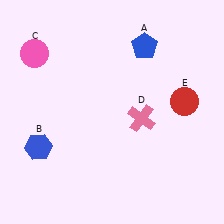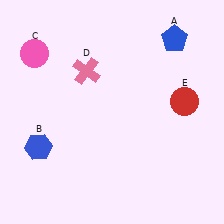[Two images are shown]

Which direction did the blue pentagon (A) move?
The blue pentagon (A) moved right.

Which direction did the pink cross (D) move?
The pink cross (D) moved left.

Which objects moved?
The objects that moved are: the blue pentagon (A), the pink cross (D).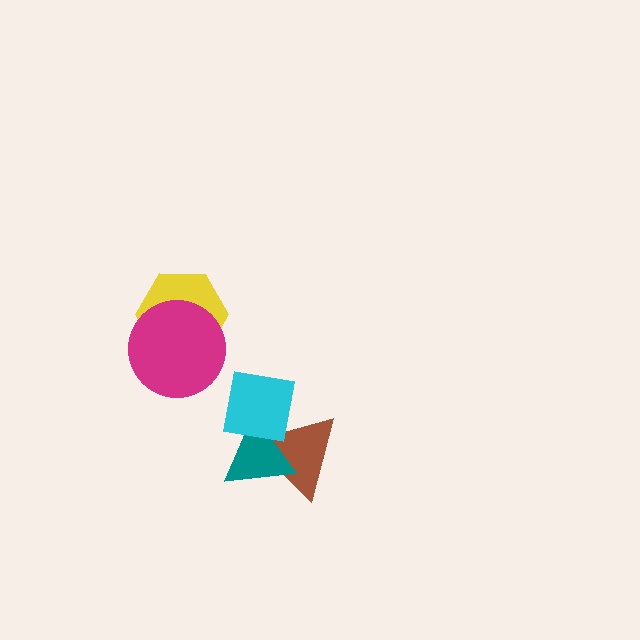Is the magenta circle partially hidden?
No, no other shape covers it.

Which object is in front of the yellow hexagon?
The magenta circle is in front of the yellow hexagon.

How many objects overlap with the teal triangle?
2 objects overlap with the teal triangle.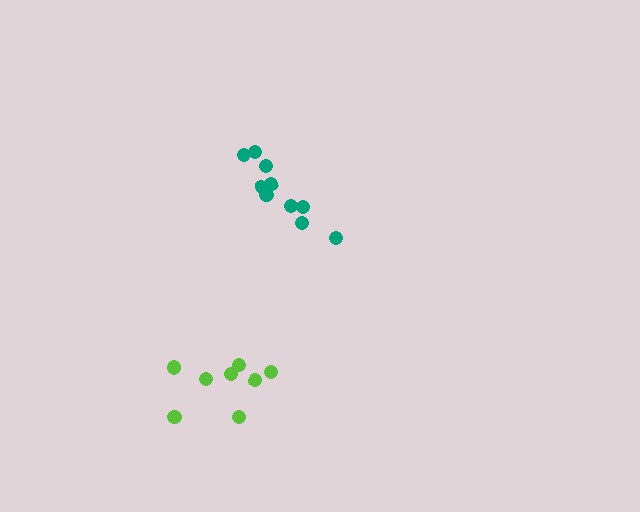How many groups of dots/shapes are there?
There are 2 groups.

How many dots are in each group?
Group 1: 8 dots, Group 2: 10 dots (18 total).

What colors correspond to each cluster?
The clusters are colored: lime, teal.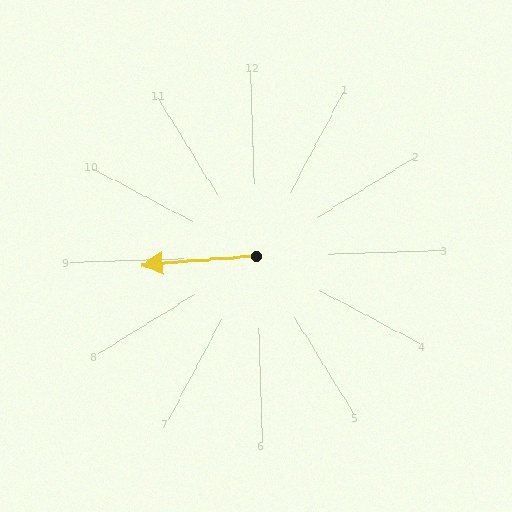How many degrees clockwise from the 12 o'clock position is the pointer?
Approximately 267 degrees.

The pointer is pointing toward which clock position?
Roughly 9 o'clock.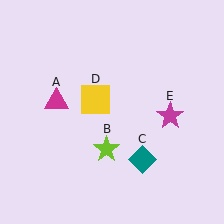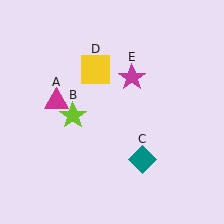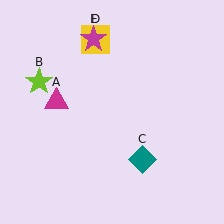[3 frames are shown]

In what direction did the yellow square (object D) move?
The yellow square (object D) moved up.